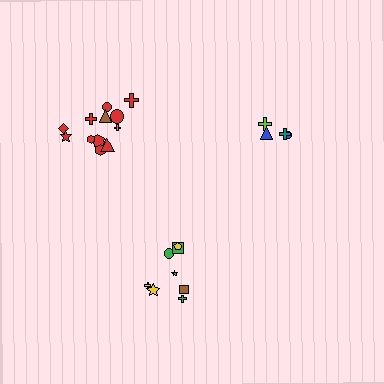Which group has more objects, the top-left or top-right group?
The top-left group.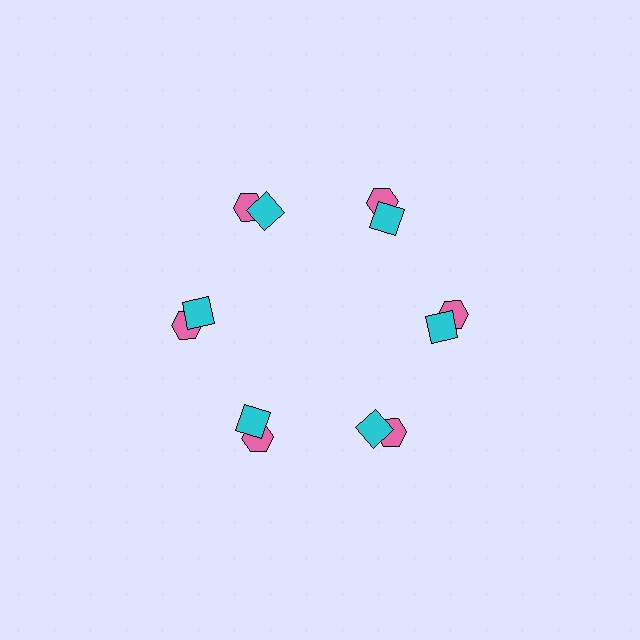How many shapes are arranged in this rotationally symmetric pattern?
There are 12 shapes, arranged in 6 groups of 2.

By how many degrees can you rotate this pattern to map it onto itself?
The pattern maps onto itself every 60 degrees of rotation.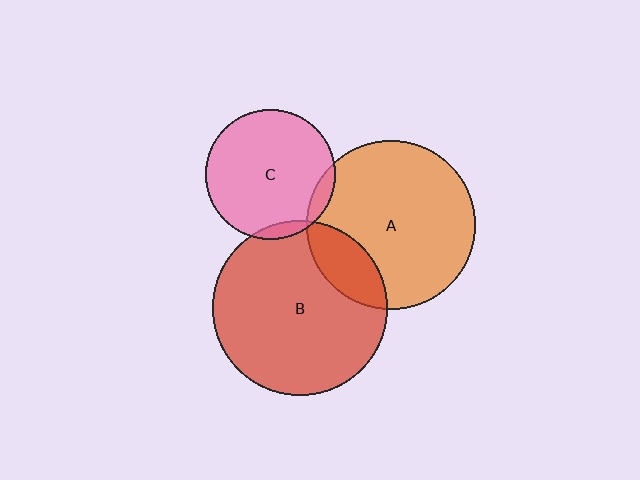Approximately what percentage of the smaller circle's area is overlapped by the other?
Approximately 5%.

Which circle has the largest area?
Circle B (red).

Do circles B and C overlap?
Yes.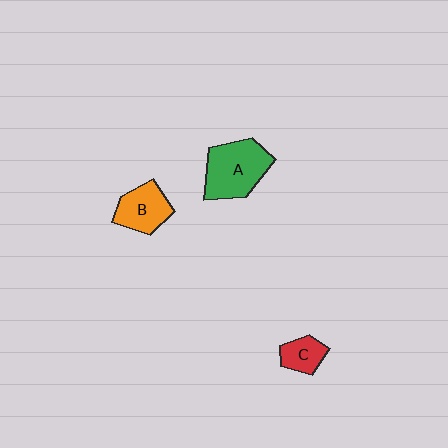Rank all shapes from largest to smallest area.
From largest to smallest: A (green), B (orange), C (red).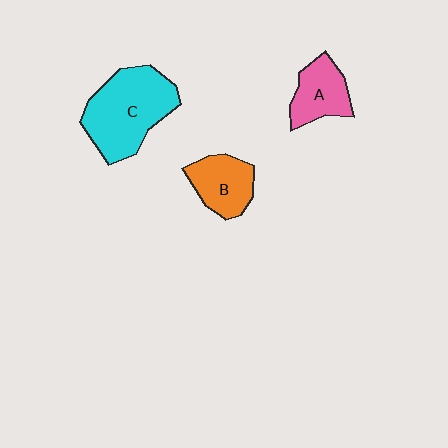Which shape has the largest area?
Shape C (cyan).